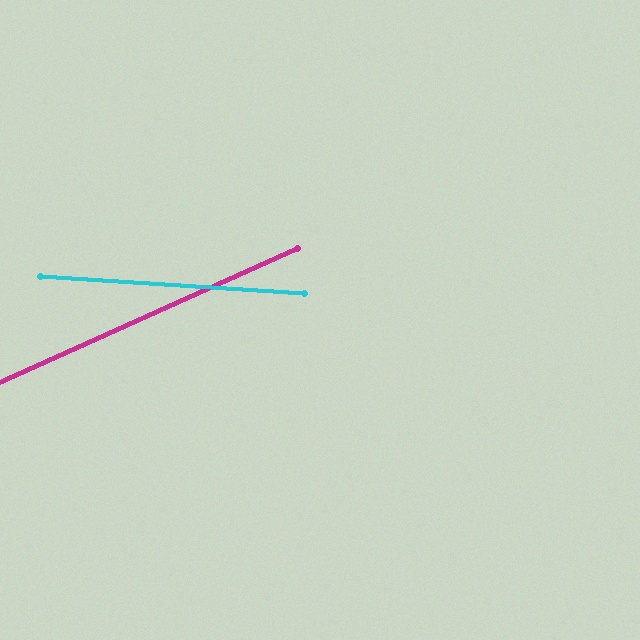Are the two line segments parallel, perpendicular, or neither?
Neither parallel nor perpendicular — they differ by about 28°.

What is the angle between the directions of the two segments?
Approximately 28 degrees.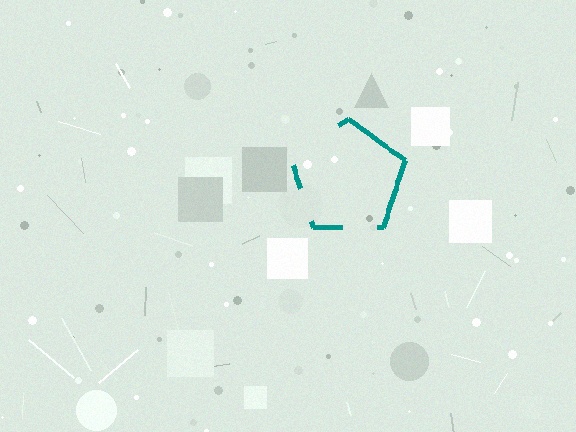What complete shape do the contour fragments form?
The contour fragments form a pentagon.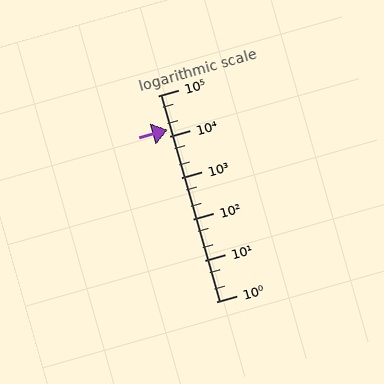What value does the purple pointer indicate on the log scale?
The pointer indicates approximately 15000.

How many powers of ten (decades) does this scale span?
The scale spans 5 decades, from 1 to 100000.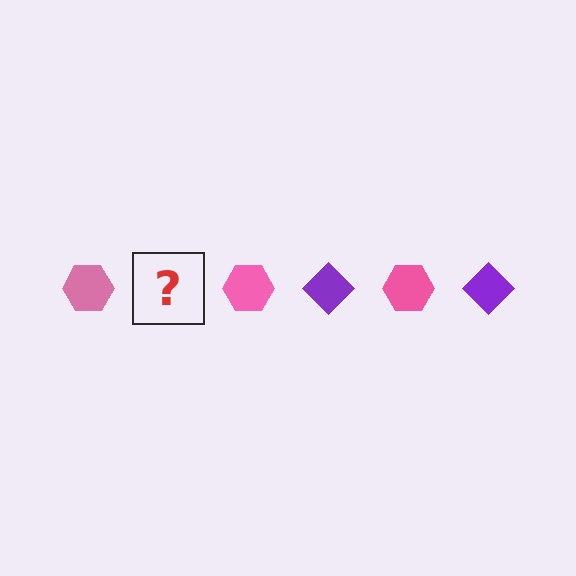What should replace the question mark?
The question mark should be replaced with a purple diamond.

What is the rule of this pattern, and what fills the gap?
The rule is that the pattern alternates between pink hexagon and purple diamond. The gap should be filled with a purple diamond.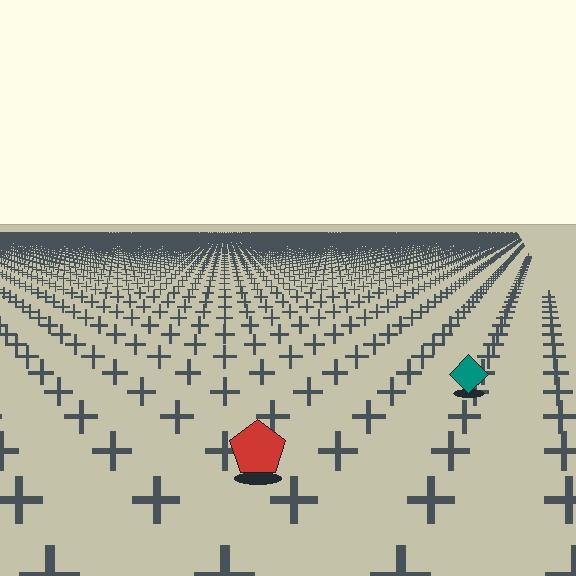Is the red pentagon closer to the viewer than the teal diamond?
Yes. The red pentagon is closer — you can tell from the texture gradient: the ground texture is coarser near it.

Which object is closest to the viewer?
The red pentagon is closest. The texture marks near it are larger and more spread out.